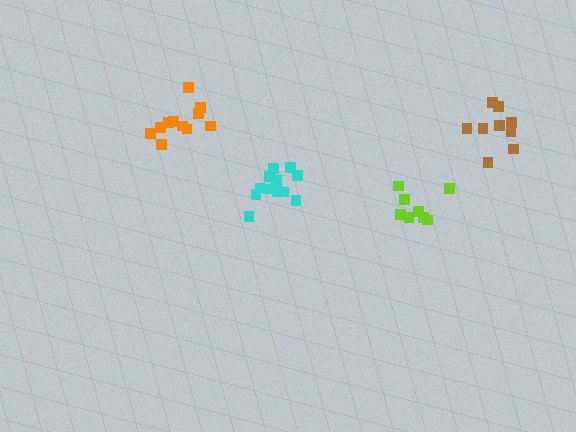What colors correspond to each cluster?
The clusters are colored: orange, lime, brown, cyan.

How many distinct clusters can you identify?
There are 4 distinct clusters.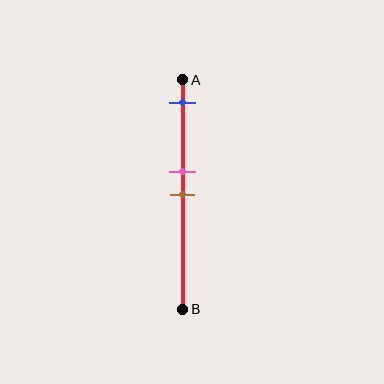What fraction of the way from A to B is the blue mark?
The blue mark is approximately 10% (0.1) of the way from A to B.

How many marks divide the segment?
There are 3 marks dividing the segment.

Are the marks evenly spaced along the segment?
No, the marks are not evenly spaced.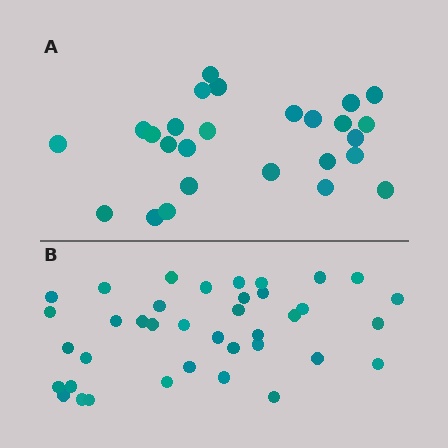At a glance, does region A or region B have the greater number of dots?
Region B (the bottom region) has more dots.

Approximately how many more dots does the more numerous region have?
Region B has roughly 12 or so more dots than region A.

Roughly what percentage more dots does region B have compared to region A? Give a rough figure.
About 45% more.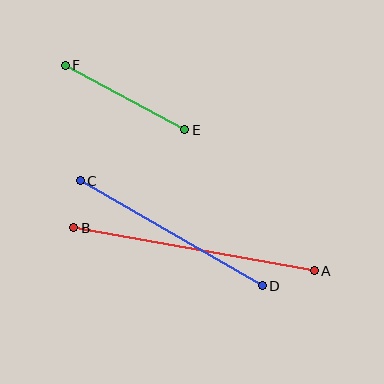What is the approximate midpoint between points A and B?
The midpoint is at approximately (194, 249) pixels.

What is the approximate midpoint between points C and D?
The midpoint is at approximately (171, 233) pixels.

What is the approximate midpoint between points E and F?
The midpoint is at approximately (125, 98) pixels.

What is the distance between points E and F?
The distance is approximately 136 pixels.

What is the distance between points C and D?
The distance is approximately 210 pixels.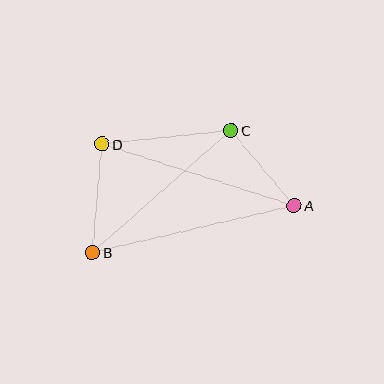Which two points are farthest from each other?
Points A and B are farthest from each other.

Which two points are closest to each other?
Points A and C are closest to each other.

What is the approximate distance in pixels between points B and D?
The distance between B and D is approximately 108 pixels.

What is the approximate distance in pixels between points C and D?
The distance between C and D is approximately 130 pixels.